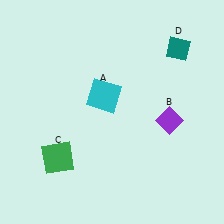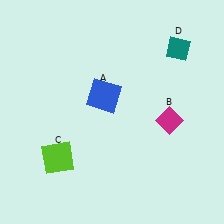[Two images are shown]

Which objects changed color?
A changed from cyan to blue. B changed from purple to magenta. C changed from green to lime.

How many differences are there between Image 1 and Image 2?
There are 3 differences between the two images.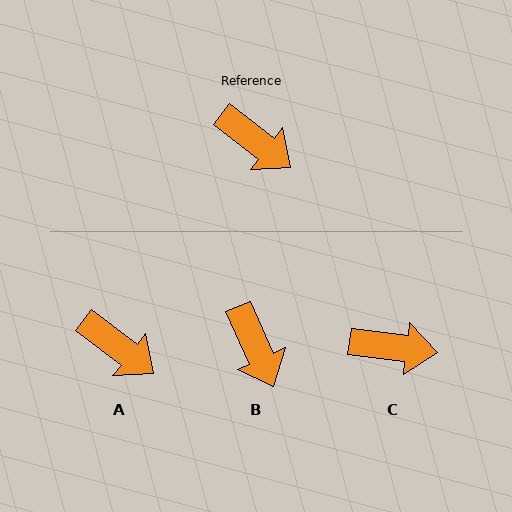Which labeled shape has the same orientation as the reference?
A.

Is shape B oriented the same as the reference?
No, it is off by about 28 degrees.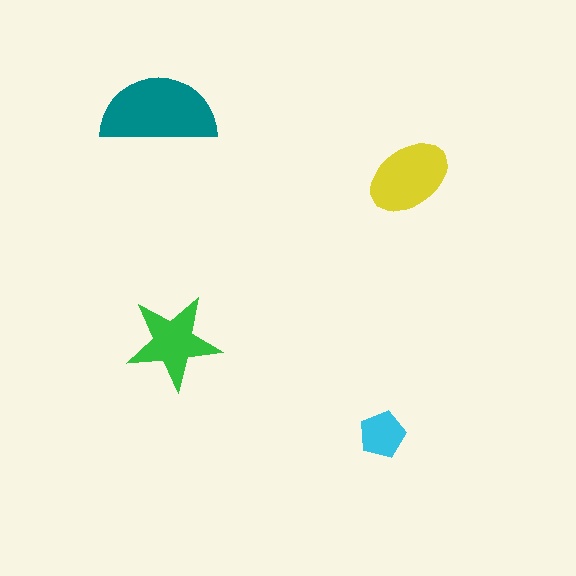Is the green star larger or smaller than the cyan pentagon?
Larger.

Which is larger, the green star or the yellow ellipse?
The yellow ellipse.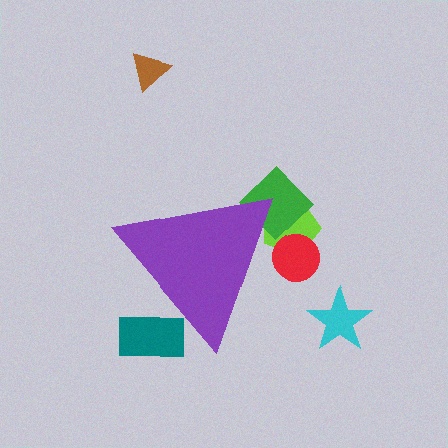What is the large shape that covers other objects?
A purple triangle.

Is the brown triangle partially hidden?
No, the brown triangle is fully visible.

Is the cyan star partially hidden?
No, the cyan star is fully visible.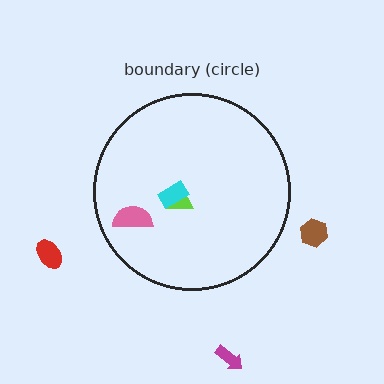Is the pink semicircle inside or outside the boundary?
Inside.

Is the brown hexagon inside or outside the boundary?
Outside.